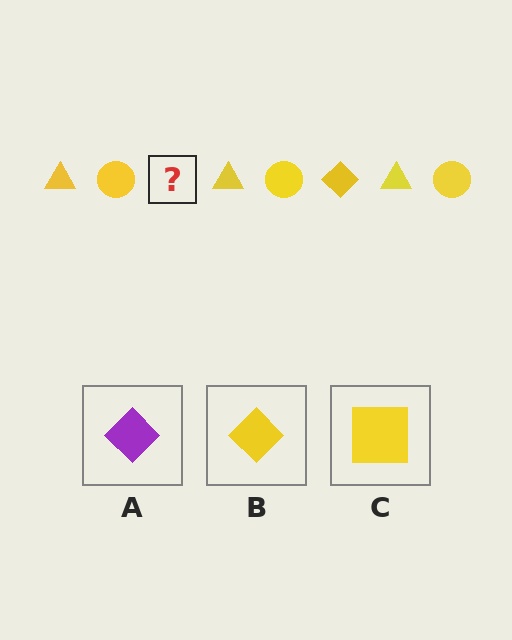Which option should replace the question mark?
Option B.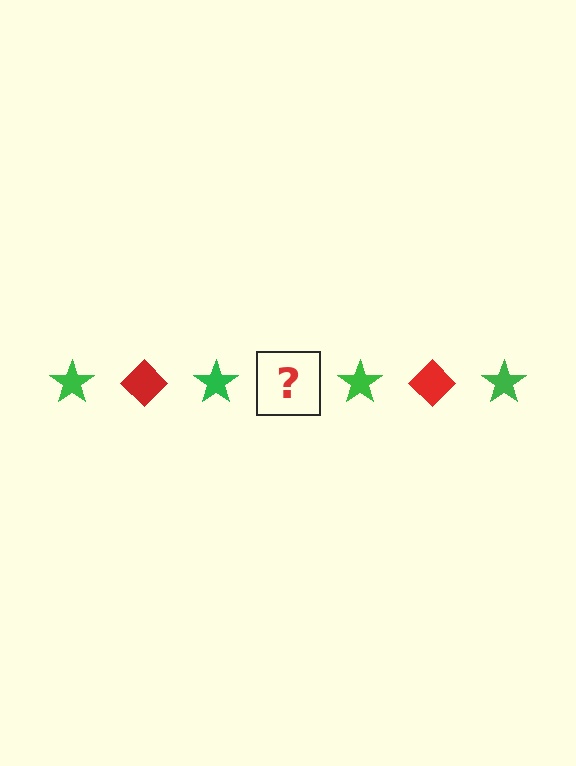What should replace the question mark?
The question mark should be replaced with a red diamond.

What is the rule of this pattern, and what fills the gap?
The rule is that the pattern alternates between green star and red diamond. The gap should be filled with a red diamond.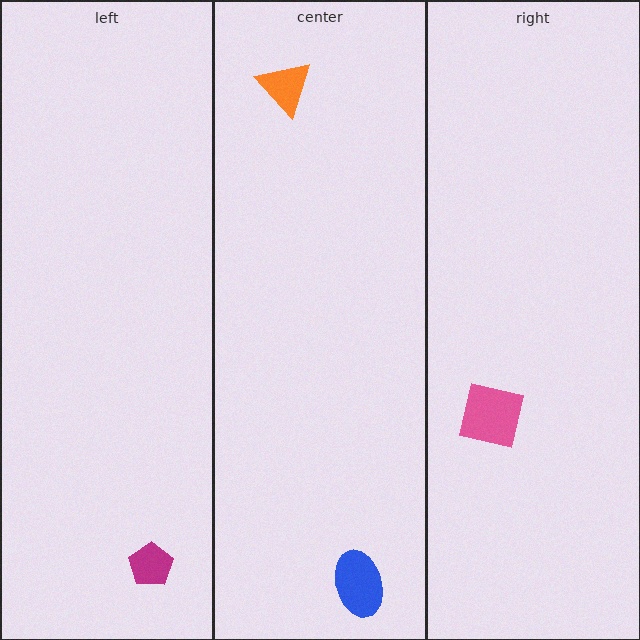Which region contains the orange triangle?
The center region.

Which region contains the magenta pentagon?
The left region.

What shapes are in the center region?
The orange triangle, the blue ellipse.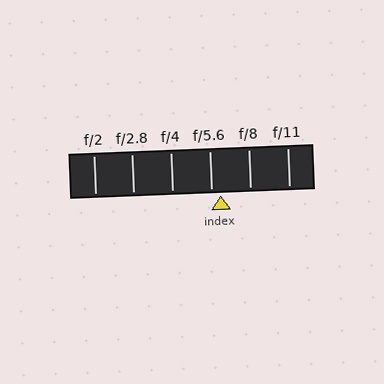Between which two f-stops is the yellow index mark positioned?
The index mark is between f/5.6 and f/8.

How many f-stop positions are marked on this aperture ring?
There are 6 f-stop positions marked.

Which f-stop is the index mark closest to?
The index mark is closest to f/5.6.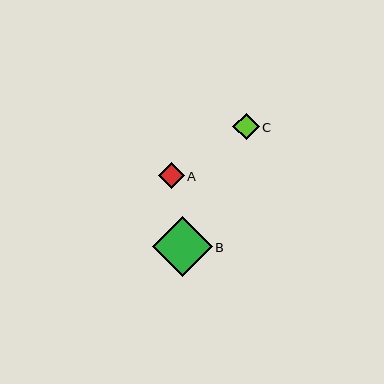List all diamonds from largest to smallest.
From largest to smallest: B, C, A.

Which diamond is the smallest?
Diamond A is the smallest with a size of approximately 26 pixels.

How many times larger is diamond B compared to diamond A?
Diamond B is approximately 2.4 times the size of diamond A.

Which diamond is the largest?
Diamond B is the largest with a size of approximately 60 pixels.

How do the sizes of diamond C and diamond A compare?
Diamond C and diamond A are approximately the same size.